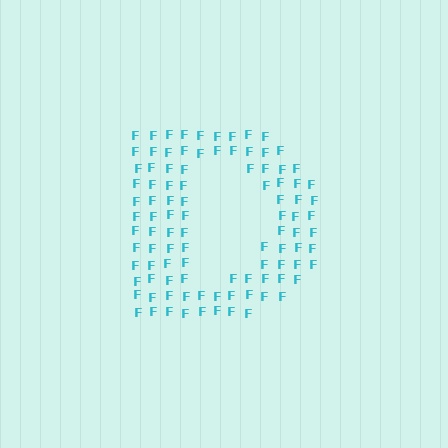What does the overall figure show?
The overall figure shows the letter D.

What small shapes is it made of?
It is made of small letter F's.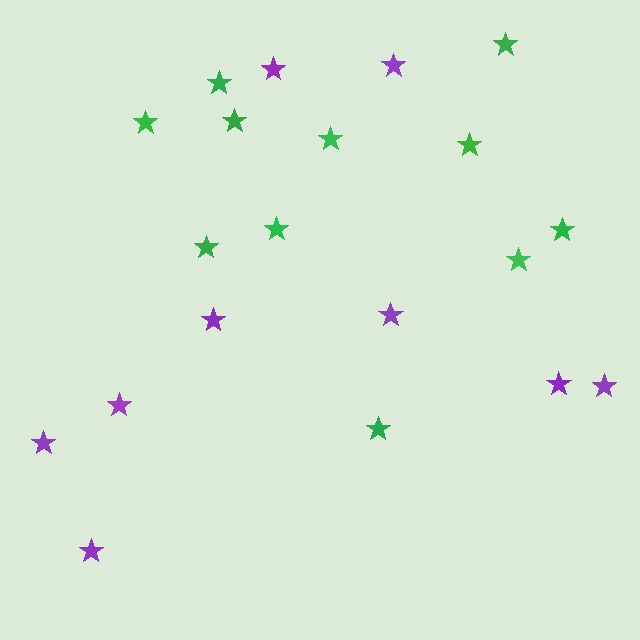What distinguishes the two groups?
There are 2 groups: one group of green stars (11) and one group of purple stars (9).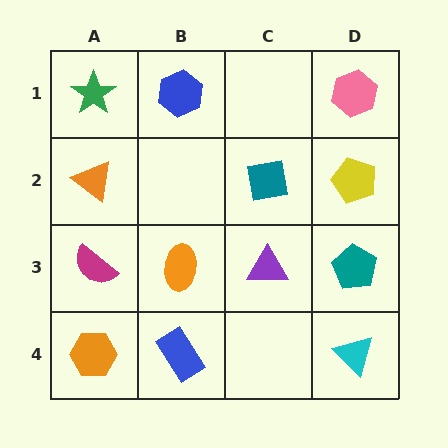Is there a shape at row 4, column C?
No, that cell is empty.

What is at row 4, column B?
A blue rectangle.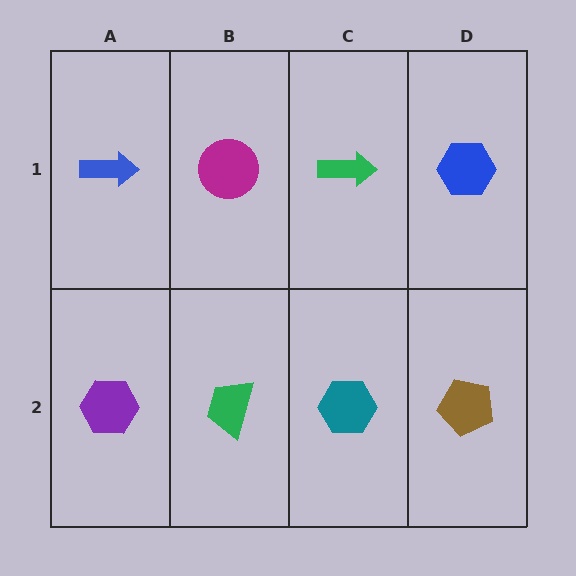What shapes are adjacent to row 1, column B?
A green trapezoid (row 2, column B), a blue arrow (row 1, column A), a green arrow (row 1, column C).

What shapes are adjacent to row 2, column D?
A blue hexagon (row 1, column D), a teal hexagon (row 2, column C).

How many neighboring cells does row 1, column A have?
2.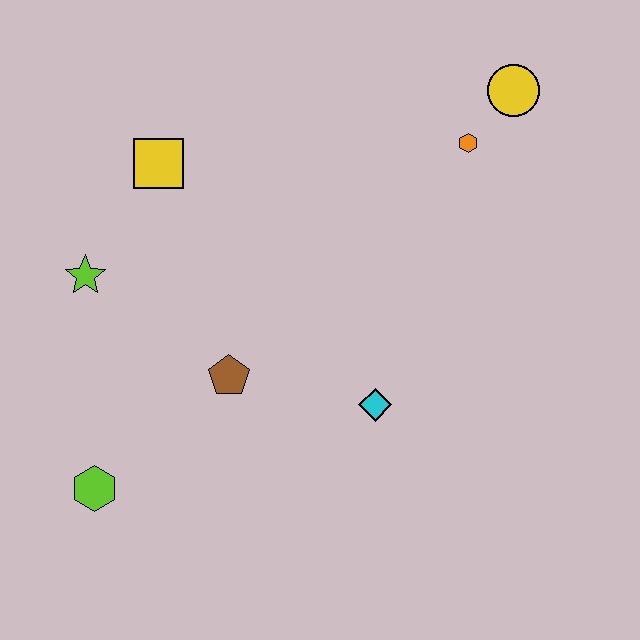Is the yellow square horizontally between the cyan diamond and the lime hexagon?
Yes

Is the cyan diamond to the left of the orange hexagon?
Yes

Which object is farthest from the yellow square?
The yellow circle is farthest from the yellow square.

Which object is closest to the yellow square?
The lime star is closest to the yellow square.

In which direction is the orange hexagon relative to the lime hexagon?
The orange hexagon is to the right of the lime hexagon.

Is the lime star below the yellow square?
Yes